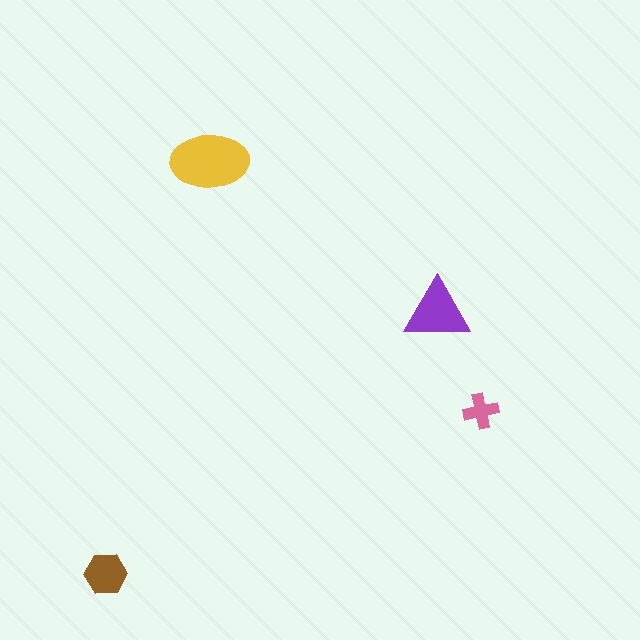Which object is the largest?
The yellow ellipse.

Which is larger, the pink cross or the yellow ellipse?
The yellow ellipse.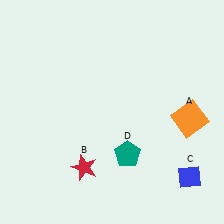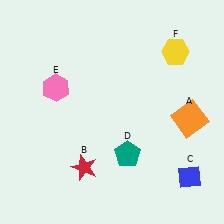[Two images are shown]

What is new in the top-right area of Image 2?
A yellow hexagon (F) was added in the top-right area of Image 2.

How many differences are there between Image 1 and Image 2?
There are 2 differences between the two images.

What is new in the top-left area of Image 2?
A pink hexagon (E) was added in the top-left area of Image 2.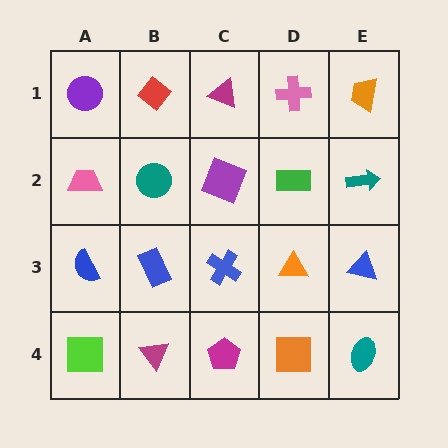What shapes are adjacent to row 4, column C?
A blue cross (row 3, column C), a magenta triangle (row 4, column B), an orange square (row 4, column D).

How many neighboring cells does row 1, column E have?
2.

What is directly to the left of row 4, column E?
An orange square.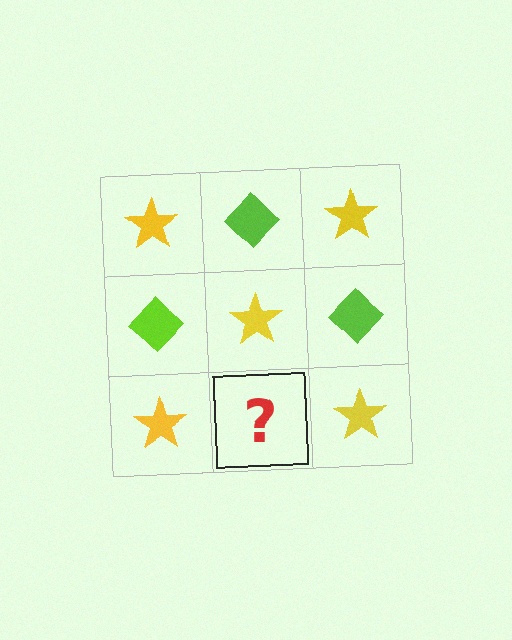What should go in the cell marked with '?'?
The missing cell should contain a lime diamond.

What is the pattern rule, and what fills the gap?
The rule is that it alternates yellow star and lime diamond in a checkerboard pattern. The gap should be filled with a lime diamond.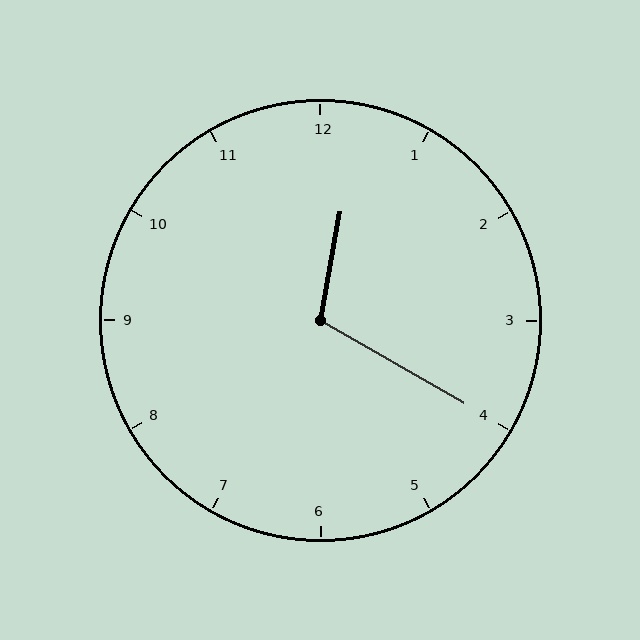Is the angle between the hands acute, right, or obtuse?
It is obtuse.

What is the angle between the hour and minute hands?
Approximately 110 degrees.